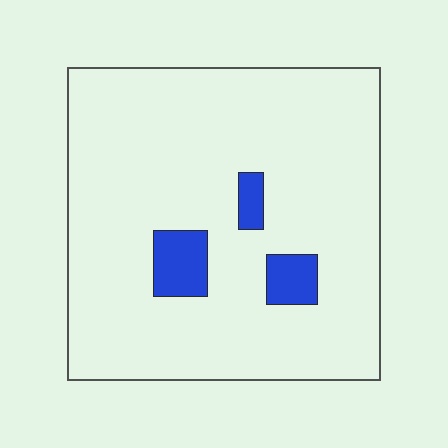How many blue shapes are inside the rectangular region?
3.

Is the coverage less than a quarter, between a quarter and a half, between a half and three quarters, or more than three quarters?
Less than a quarter.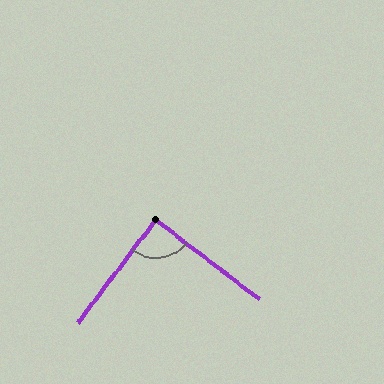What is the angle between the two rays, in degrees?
Approximately 90 degrees.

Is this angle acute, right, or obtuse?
It is approximately a right angle.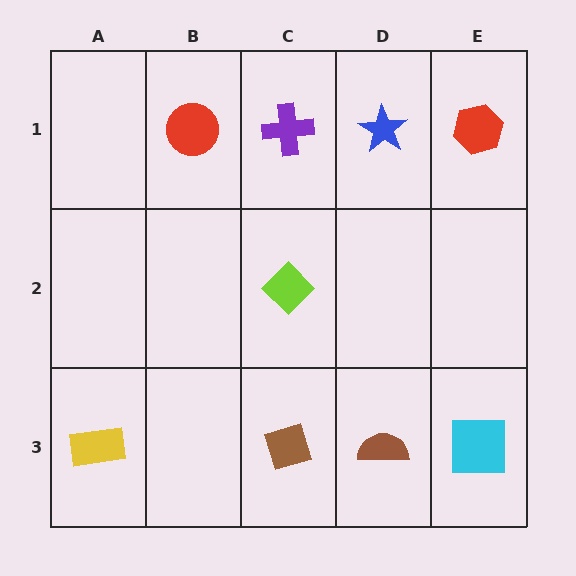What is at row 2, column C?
A lime diamond.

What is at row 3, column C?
A brown diamond.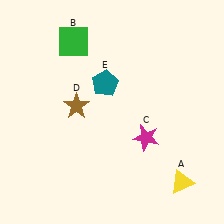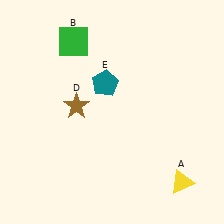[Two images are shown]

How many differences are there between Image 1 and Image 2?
There is 1 difference between the two images.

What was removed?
The magenta star (C) was removed in Image 2.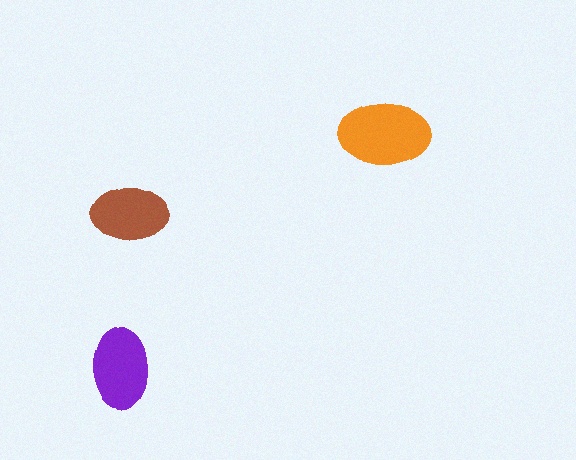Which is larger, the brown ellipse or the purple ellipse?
The purple one.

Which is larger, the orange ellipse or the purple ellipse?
The orange one.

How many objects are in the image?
There are 3 objects in the image.